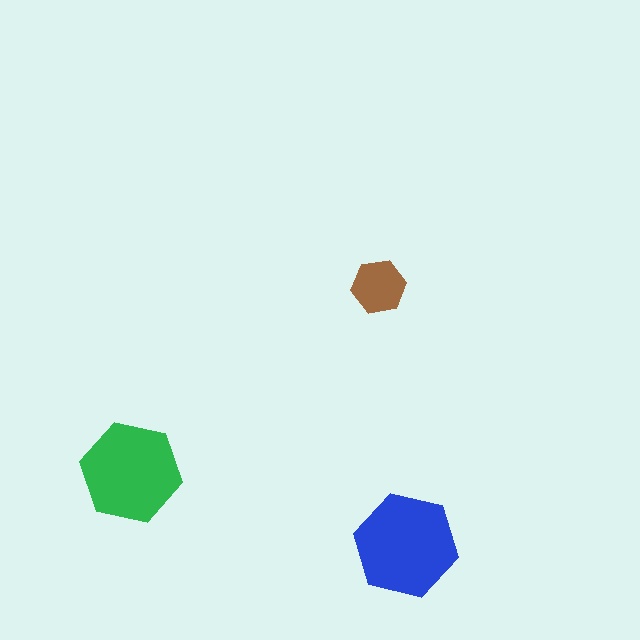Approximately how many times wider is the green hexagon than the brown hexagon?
About 2 times wider.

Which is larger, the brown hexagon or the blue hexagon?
The blue one.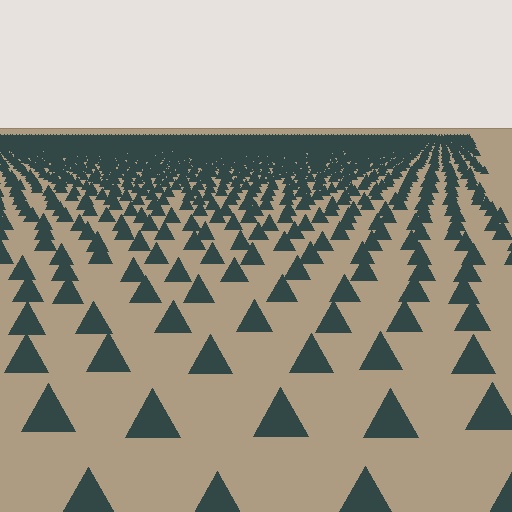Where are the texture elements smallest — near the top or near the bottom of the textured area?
Near the top.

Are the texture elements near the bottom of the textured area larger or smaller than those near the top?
Larger. Near the bottom, elements are closer to the viewer and appear at a bigger on-screen size.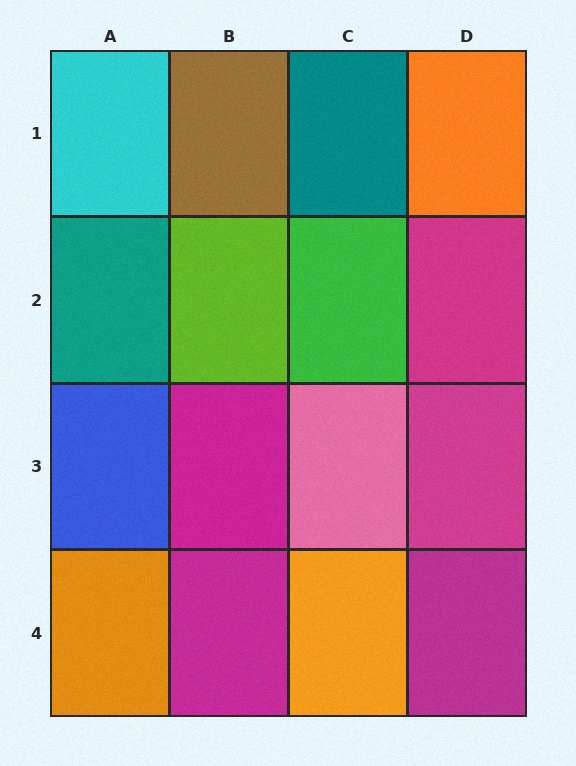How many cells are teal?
2 cells are teal.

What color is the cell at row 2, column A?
Teal.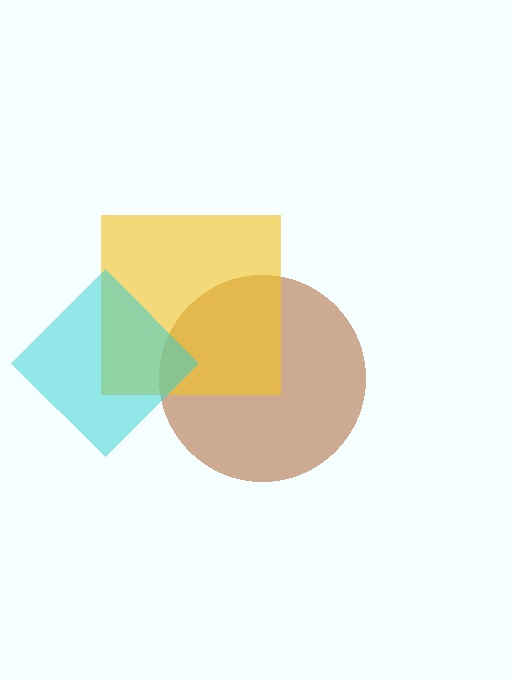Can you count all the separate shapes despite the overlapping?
Yes, there are 3 separate shapes.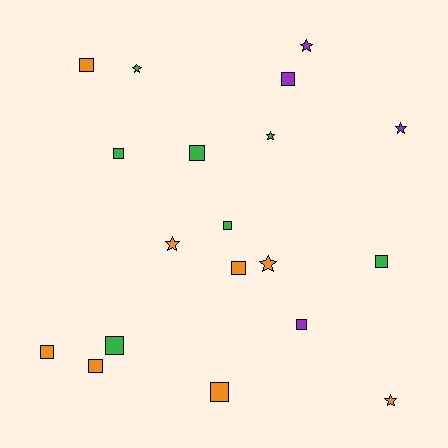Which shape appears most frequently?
Square, with 12 objects.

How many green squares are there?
There are 5 green squares.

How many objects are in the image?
There are 19 objects.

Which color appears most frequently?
Orange, with 8 objects.